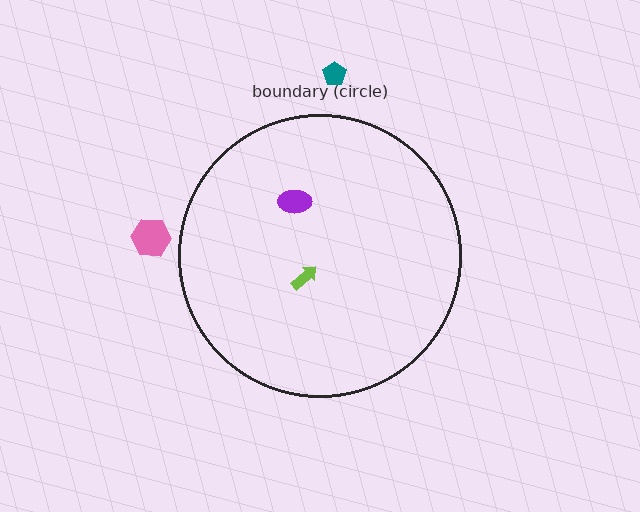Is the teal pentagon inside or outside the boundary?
Outside.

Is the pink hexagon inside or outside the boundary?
Outside.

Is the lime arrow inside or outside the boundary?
Inside.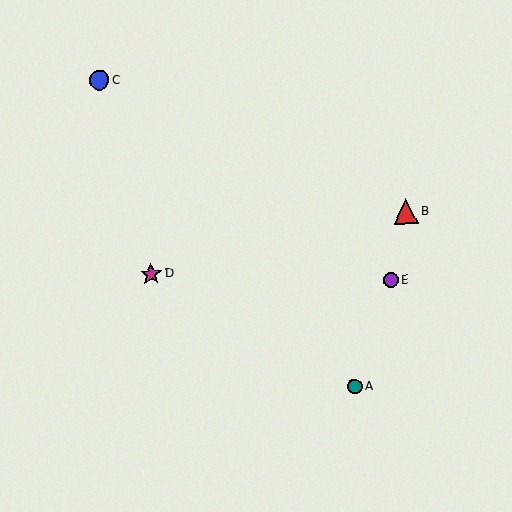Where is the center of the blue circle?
The center of the blue circle is at (99, 80).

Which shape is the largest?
The red triangle (labeled B) is the largest.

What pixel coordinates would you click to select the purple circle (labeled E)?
Click at (391, 280) to select the purple circle E.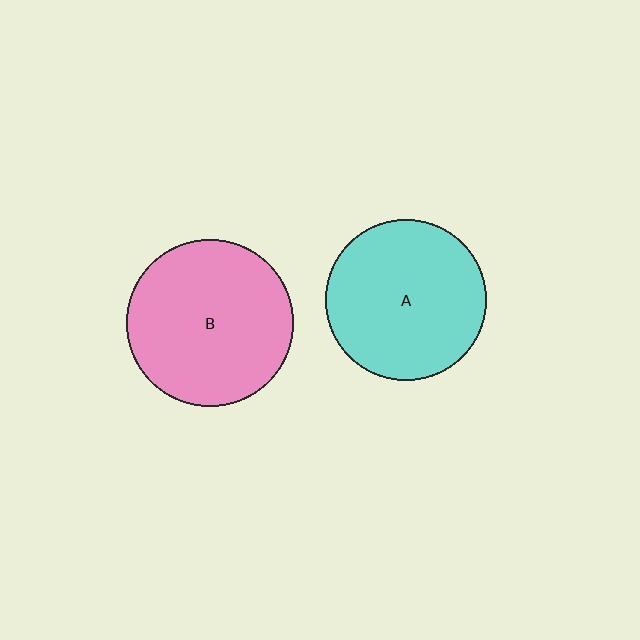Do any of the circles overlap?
No, none of the circles overlap.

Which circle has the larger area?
Circle B (pink).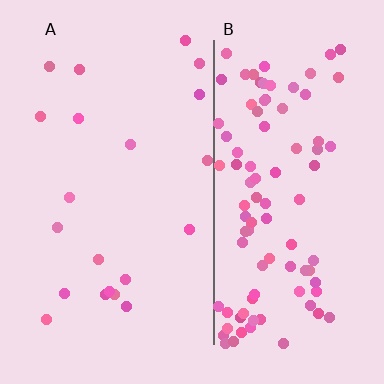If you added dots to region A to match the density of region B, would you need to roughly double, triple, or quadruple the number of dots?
Approximately quadruple.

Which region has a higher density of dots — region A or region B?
B (the right).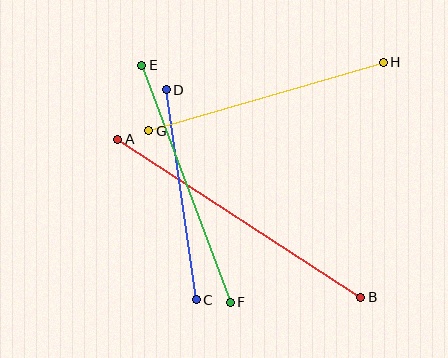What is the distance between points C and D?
The distance is approximately 212 pixels.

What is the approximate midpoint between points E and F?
The midpoint is at approximately (186, 184) pixels.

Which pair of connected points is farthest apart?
Points A and B are farthest apart.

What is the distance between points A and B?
The distance is approximately 289 pixels.